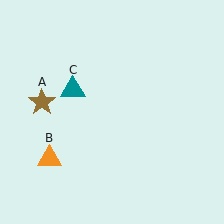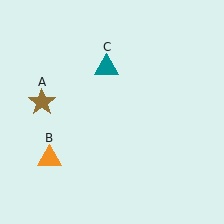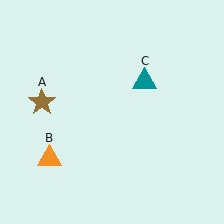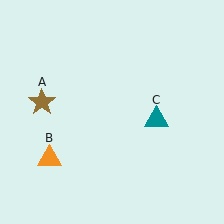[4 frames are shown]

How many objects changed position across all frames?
1 object changed position: teal triangle (object C).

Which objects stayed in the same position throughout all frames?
Brown star (object A) and orange triangle (object B) remained stationary.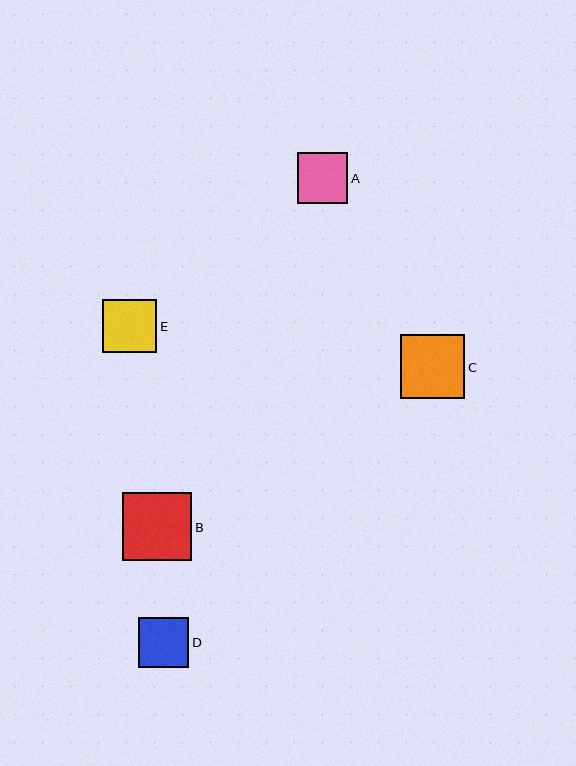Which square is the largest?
Square B is the largest with a size of approximately 69 pixels.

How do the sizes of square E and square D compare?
Square E and square D are approximately the same size.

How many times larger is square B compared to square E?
Square B is approximately 1.3 times the size of square E.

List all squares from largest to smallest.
From largest to smallest: B, C, E, A, D.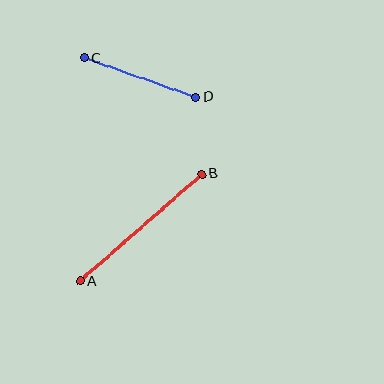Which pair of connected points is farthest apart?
Points A and B are farthest apart.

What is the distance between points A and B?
The distance is approximately 162 pixels.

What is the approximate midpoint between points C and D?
The midpoint is at approximately (140, 77) pixels.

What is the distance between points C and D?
The distance is approximately 118 pixels.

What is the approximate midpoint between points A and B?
The midpoint is at approximately (141, 228) pixels.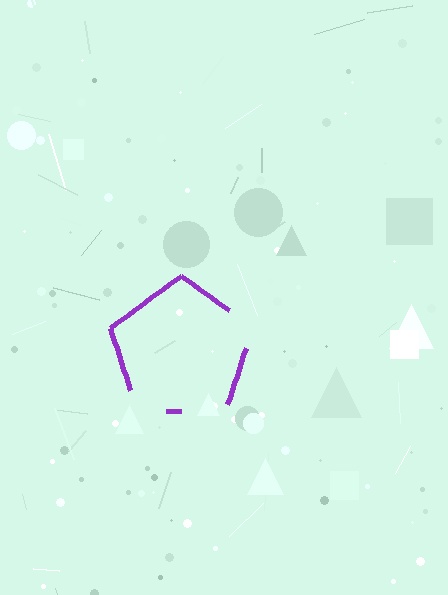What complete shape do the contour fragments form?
The contour fragments form a pentagon.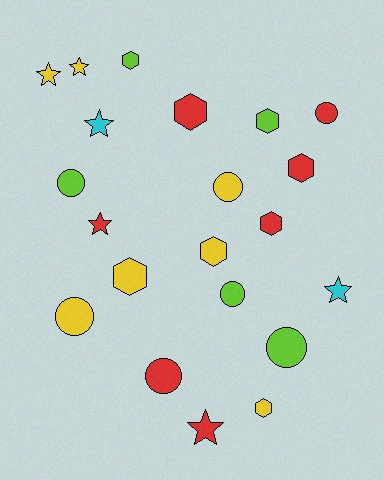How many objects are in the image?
There are 21 objects.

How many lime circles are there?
There are 3 lime circles.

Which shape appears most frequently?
Hexagon, with 8 objects.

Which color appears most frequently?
Yellow, with 7 objects.